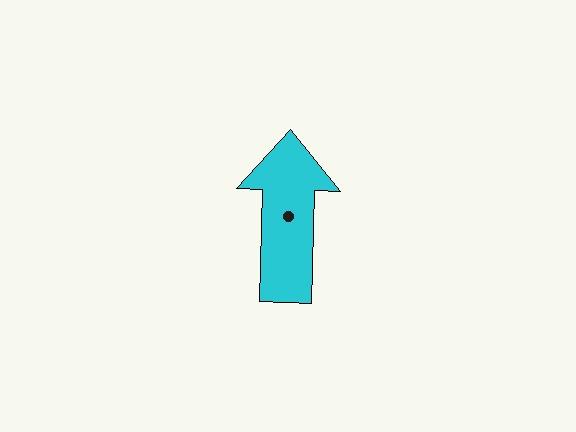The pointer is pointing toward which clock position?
Roughly 12 o'clock.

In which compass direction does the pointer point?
North.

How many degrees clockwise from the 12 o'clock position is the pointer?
Approximately 2 degrees.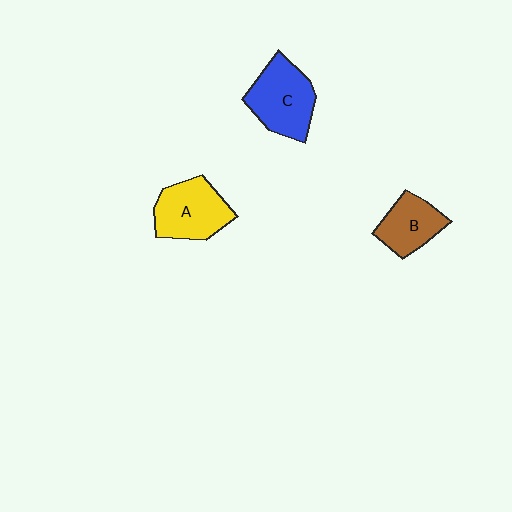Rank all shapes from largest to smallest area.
From largest to smallest: C (blue), A (yellow), B (brown).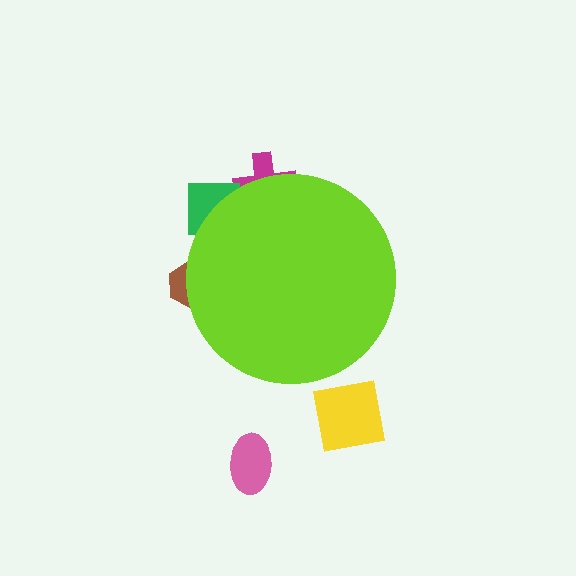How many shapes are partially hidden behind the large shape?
3 shapes are partially hidden.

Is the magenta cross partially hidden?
Yes, the magenta cross is partially hidden behind the lime circle.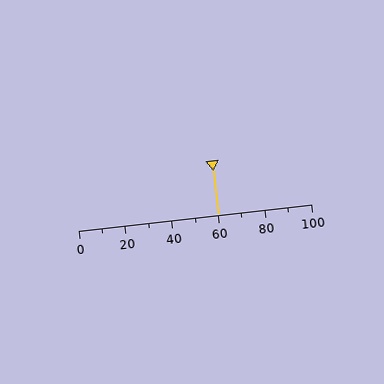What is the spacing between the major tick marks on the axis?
The major ticks are spaced 20 apart.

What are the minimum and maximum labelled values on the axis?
The axis runs from 0 to 100.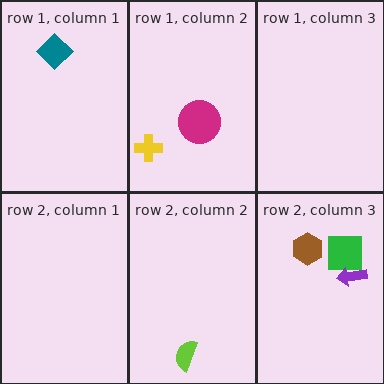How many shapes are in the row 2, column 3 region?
3.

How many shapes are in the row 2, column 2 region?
1.